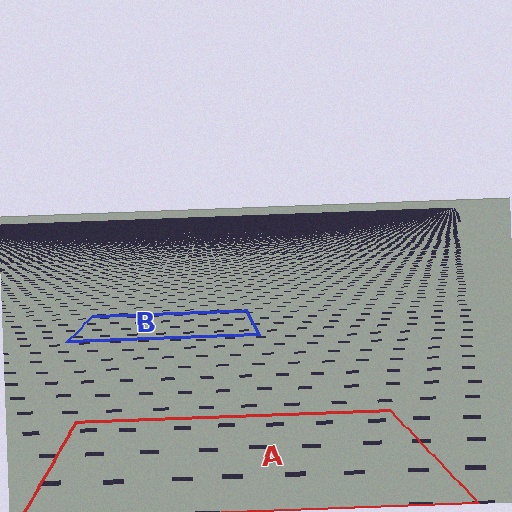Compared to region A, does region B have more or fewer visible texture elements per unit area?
Region B has more texture elements per unit area — they are packed more densely because it is farther away.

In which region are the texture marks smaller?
The texture marks are smaller in region B, because it is farther away.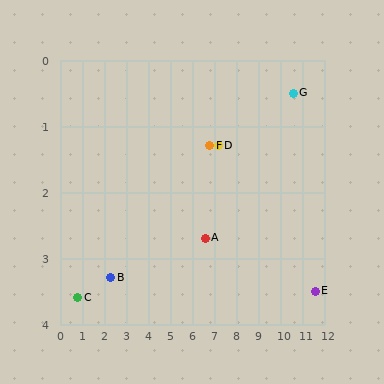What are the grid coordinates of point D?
Point D is at approximately (7.2, 1.3).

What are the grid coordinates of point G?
Point G is at approximately (10.6, 0.5).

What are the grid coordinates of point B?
Point B is at approximately (2.3, 3.3).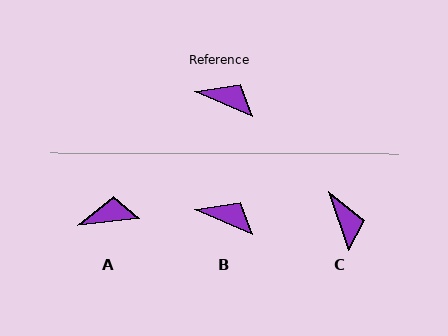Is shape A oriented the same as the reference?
No, it is off by about 30 degrees.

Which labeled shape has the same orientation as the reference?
B.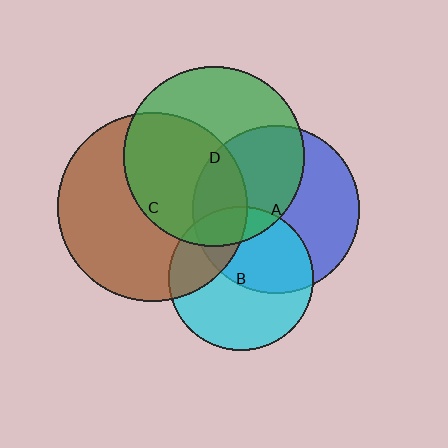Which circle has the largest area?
Circle C (brown).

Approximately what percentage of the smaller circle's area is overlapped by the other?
Approximately 45%.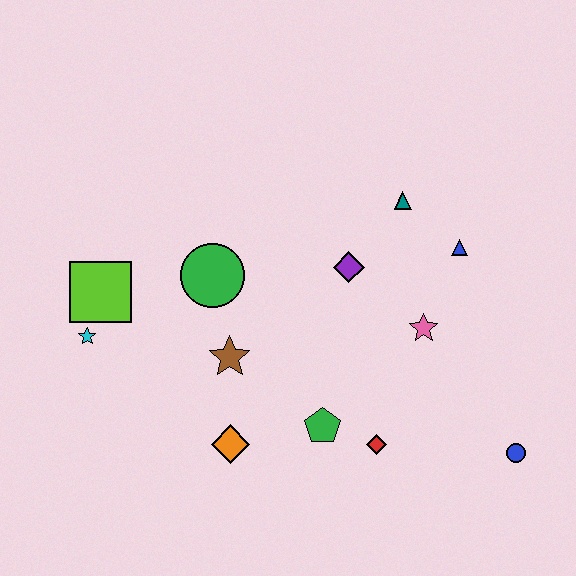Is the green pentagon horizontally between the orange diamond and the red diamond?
Yes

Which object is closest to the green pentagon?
The red diamond is closest to the green pentagon.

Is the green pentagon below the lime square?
Yes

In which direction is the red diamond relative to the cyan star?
The red diamond is to the right of the cyan star.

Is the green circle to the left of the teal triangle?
Yes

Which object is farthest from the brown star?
The blue circle is farthest from the brown star.